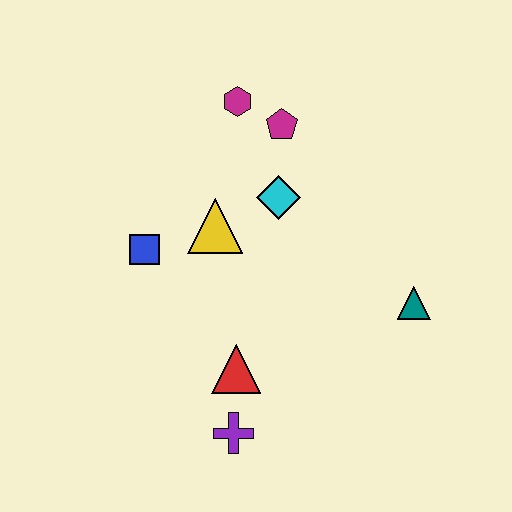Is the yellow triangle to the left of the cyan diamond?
Yes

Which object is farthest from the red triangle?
The magenta hexagon is farthest from the red triangle.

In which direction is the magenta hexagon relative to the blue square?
The magenta hexagon is above the blue square.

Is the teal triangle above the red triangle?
Yes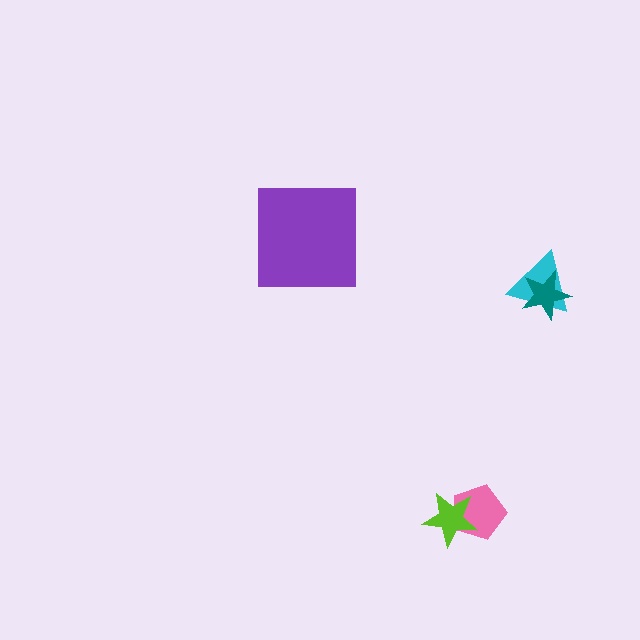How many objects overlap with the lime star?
1 object overlaps with the lime star.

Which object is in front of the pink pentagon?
The lime star is in front of the pink pentagon.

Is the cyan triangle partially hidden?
Yes, it is partially covered by another shape.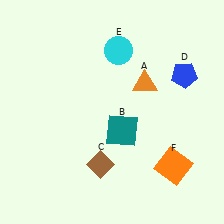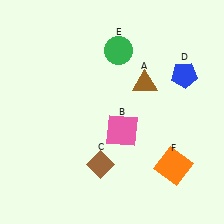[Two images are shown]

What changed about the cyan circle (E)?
In Image 1, E is cyan. In Image 2, it changed to green.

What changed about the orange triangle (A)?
In Image 1, A is orange. In Image 2, it changed to brown.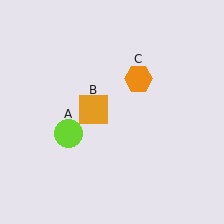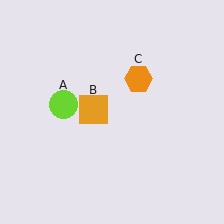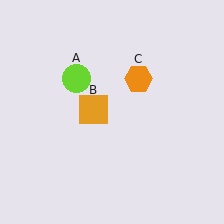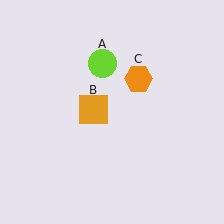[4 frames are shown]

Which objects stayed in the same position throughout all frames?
Orange square (object B) and orange hexagon (object C) remained stationary.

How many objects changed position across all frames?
1 object changed position: lime circle (object A).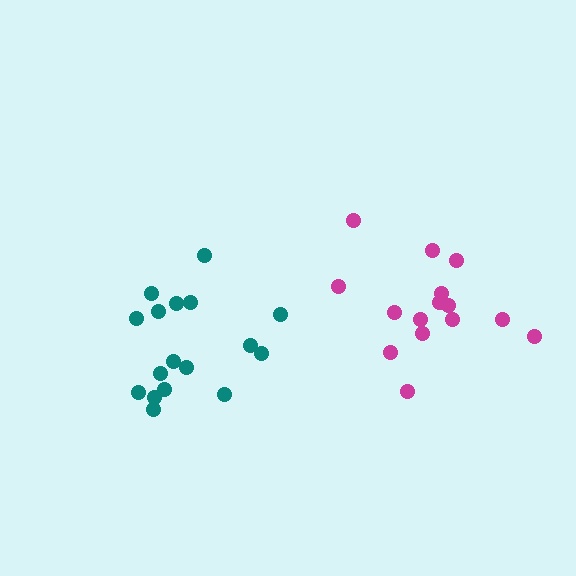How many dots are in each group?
Group 1: 17 dots, Group 2: 15 dots (32 total).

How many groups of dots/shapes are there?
There are 2 groups.